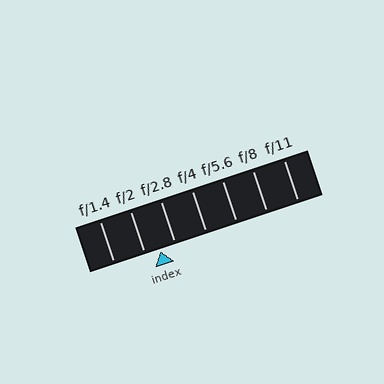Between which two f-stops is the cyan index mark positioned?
The index mark is between f/2 and f/2.8.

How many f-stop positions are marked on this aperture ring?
There are 7 f-stop positions marked.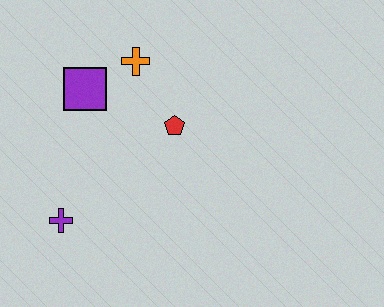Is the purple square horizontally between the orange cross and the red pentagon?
No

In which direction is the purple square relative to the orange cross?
The purple square is to the left of the orange cross.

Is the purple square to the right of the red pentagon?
No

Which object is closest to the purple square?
The orange cross is closest to the purple square.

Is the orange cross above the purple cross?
Yes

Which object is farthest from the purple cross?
The orange cross is farthest from the purple cross.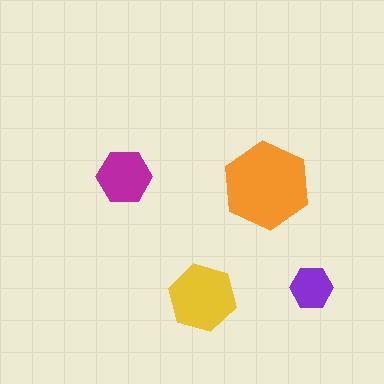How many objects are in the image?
There are 4 objects in the image.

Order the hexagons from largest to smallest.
the orange one, the yellow one, the magenta one, the purple one.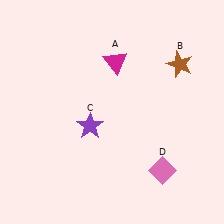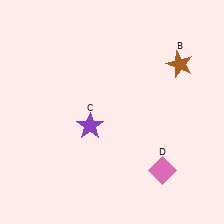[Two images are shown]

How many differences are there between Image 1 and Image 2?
There is 1 difference between the two images.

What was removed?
The magenta triangle (A) was removed in Image 2.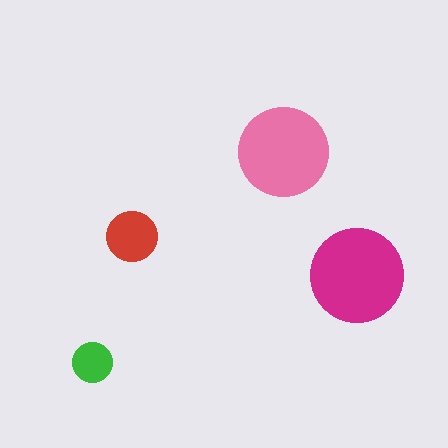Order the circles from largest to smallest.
the magenta one, the pink one, the red one, the green one.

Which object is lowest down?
The green circle is bottommost.